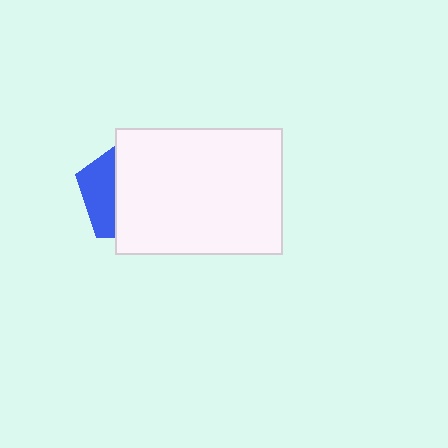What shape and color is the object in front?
The object in front is a white rectangle.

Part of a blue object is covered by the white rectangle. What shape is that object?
It is a pentagon.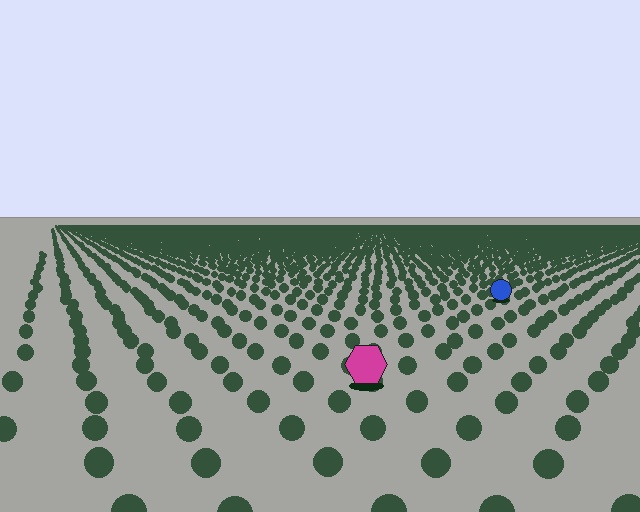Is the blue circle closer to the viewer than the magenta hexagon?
No. The magenta hexagon is closer — you can tell from the texture gradient: the ground texture is coarser near it.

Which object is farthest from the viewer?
The blue circle is farthest from the viewer. It appears smaller and the ground texture around it is denser.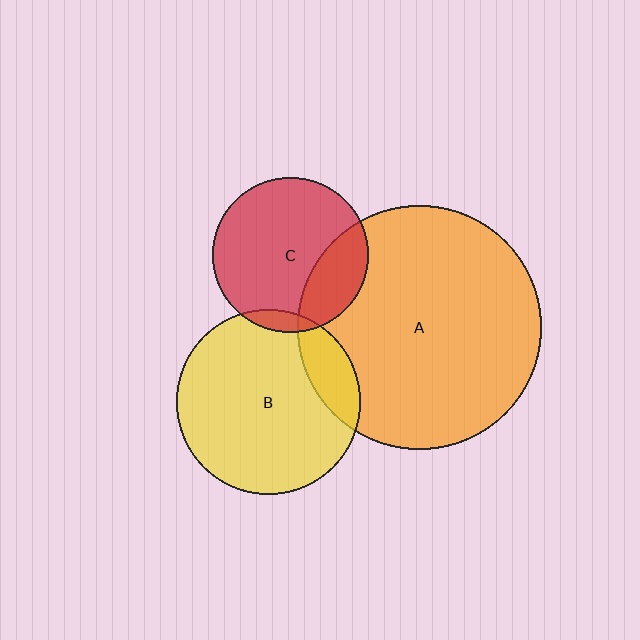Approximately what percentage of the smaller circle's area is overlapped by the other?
Approximately 25%.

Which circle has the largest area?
Circle A (orange).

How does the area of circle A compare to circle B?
Approximately 1.8 times.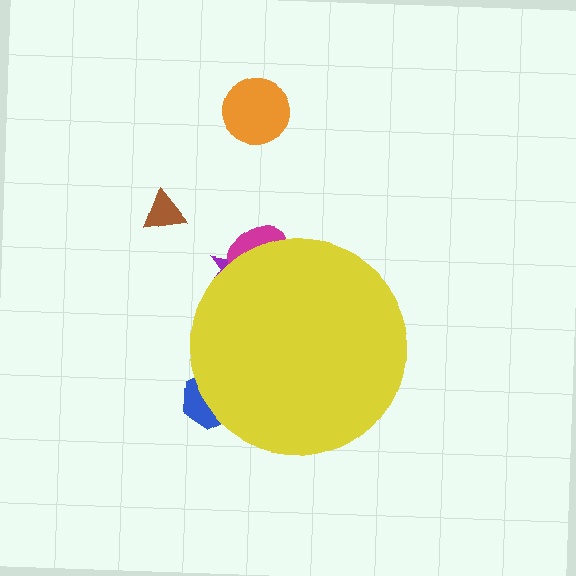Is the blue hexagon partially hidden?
Yes, the blue hexagon is partially hidden behind the yellow circle.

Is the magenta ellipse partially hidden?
Yes, the magenta ellipse is partially hidden behind the yellow circle.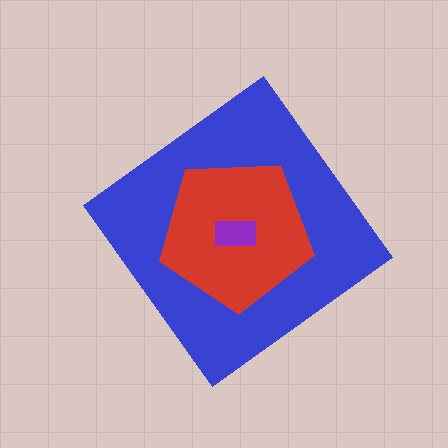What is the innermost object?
The purple rectangle.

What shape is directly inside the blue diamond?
The red pentagon.